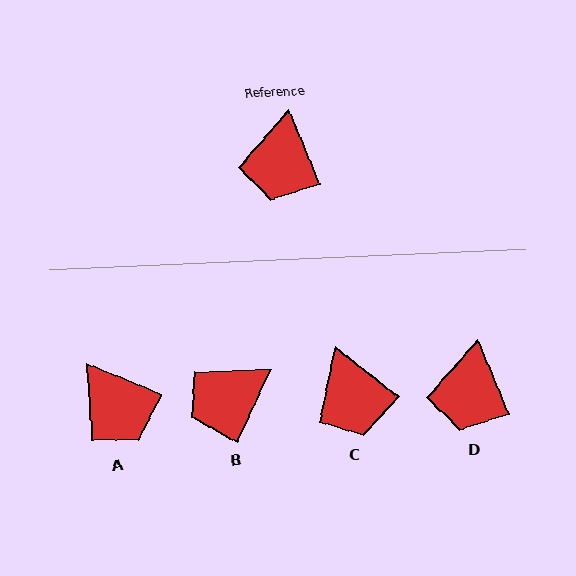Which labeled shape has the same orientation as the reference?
D.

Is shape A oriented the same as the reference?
No, it is off by about 46 degrees.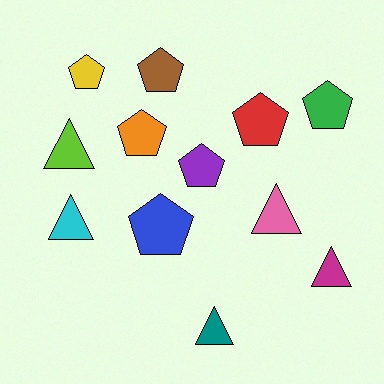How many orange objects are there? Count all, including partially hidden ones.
There is 1 orange object.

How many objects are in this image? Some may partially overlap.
There are 12 objects.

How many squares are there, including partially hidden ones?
There are no squares.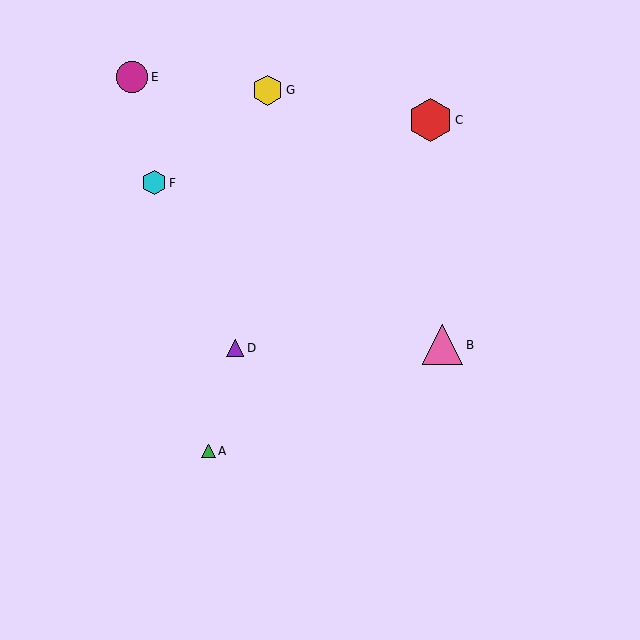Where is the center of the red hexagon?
The center of the red hexagon is at (431, 120).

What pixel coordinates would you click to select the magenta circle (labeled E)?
Click at (132, 77) to select the magenta circle E.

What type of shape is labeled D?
Shape D is a purple triangle.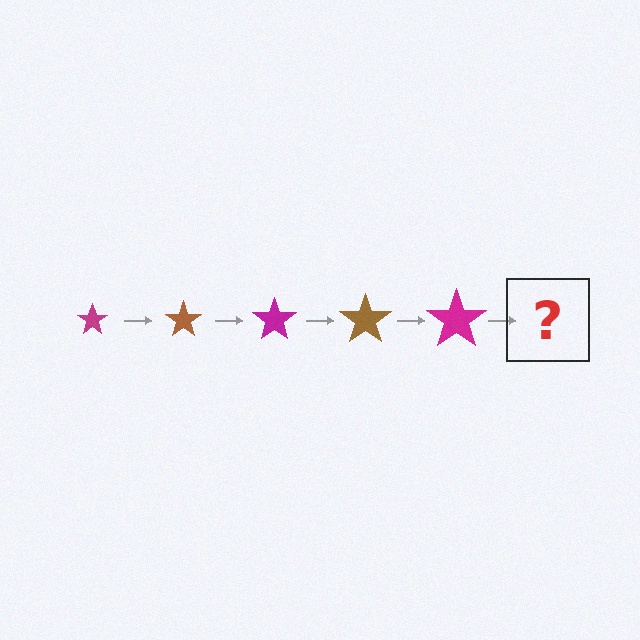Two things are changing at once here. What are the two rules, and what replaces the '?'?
The two rules are that the star grows larger each step and the color cycles through magenta and brown. The '?' should be a brown star, larger than the previous one.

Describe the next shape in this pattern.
It should be a brown star, larger than the previous one.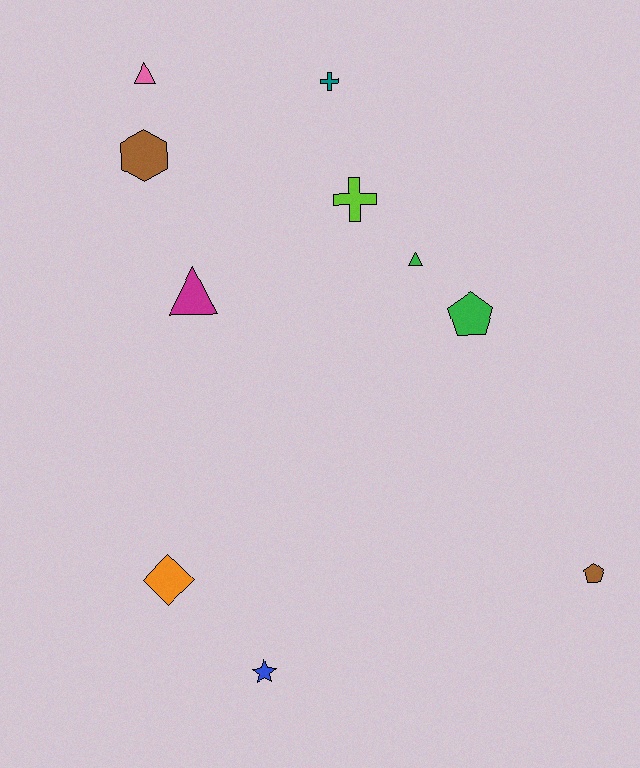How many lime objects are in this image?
There is 1 lime object.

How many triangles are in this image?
There are 3 triangles.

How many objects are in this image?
There are 10 objects.